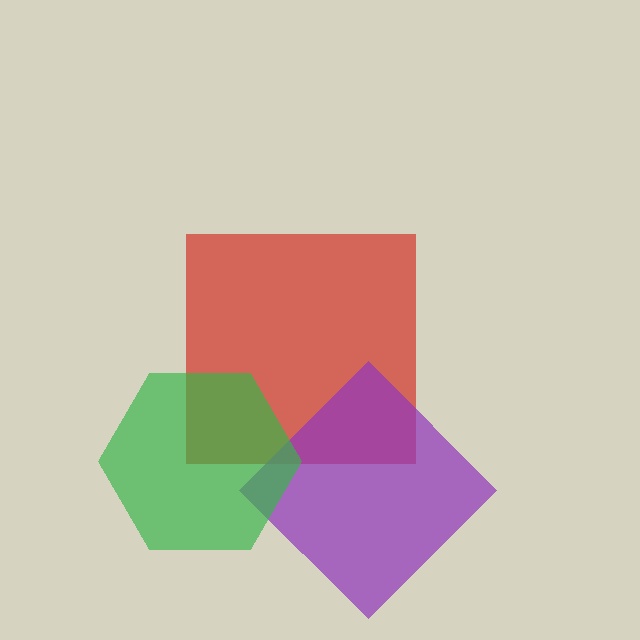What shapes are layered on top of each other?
The layered shapes are: a red square, a purple diamond, a green hexagon.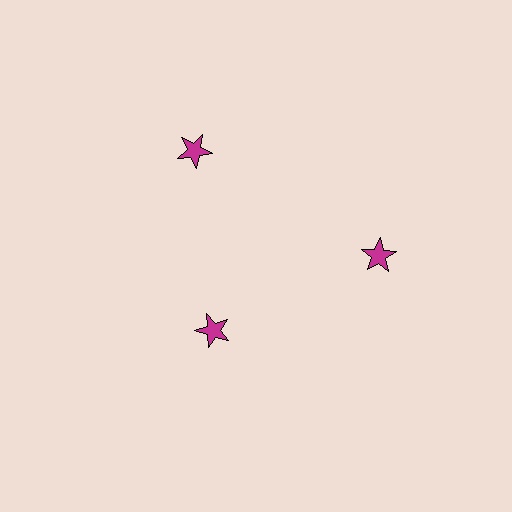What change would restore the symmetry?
The symmetry would be restored by moving it outward, back onto the ring so that all 3 stars sit at equal angles and equal distance from the center.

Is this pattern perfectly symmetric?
No. The 3 magenta stars are arranged in a ring, but one element near the 7 o'clock position is pulled inward toward the center, breaking the 3-fold rotational symmetry.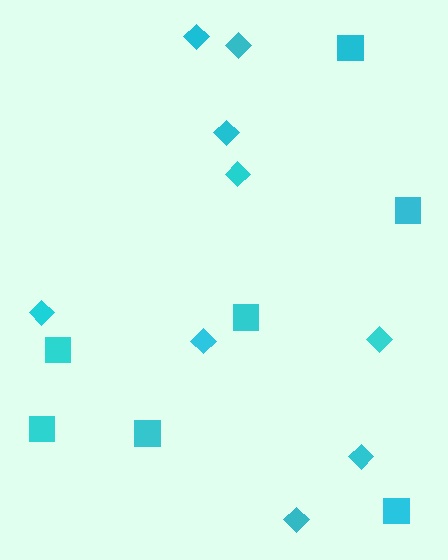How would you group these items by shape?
There are 2 groups: one group of squares (7) and one group of diamonds (9).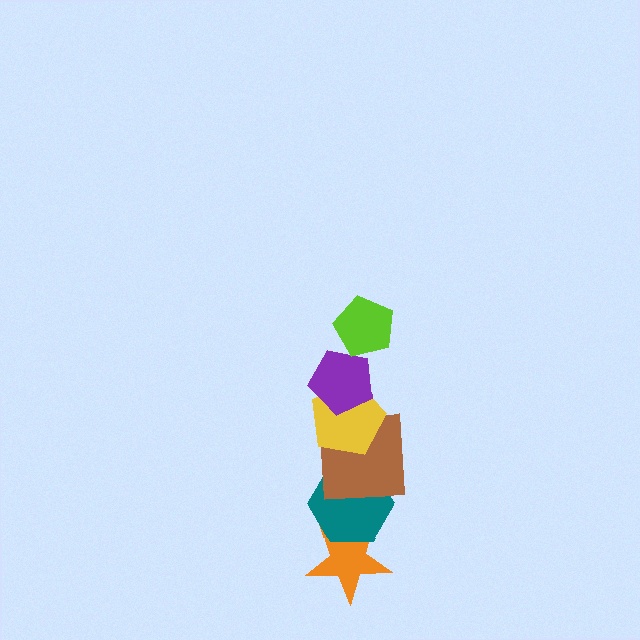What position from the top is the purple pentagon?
The purple pentagon is 2nd from the top.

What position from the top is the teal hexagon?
The teal hexagon is 5th from the top.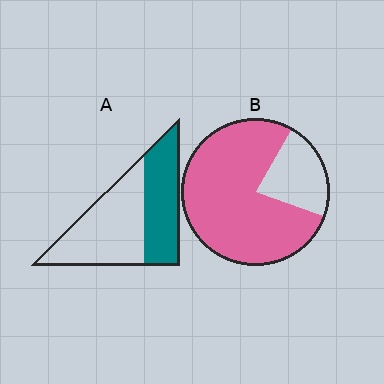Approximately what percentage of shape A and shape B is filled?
A is approximately 40% and B is approximately 80%.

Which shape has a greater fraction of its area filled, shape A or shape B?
Shape B.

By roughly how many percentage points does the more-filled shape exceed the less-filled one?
By roughly 35 percentage points (B over A).